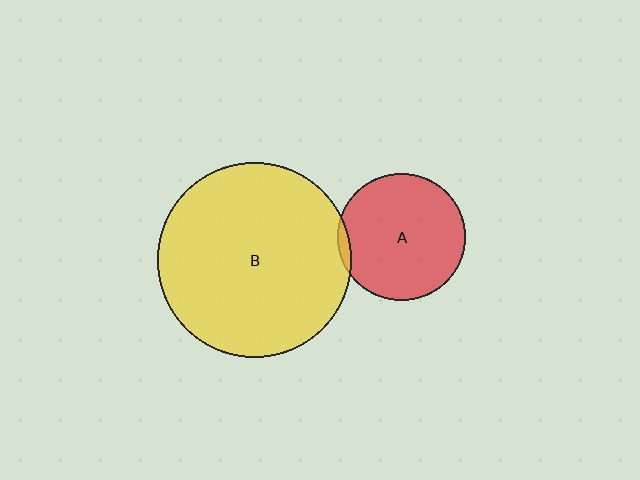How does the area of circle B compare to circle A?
Approximately 2.3 times.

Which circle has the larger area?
Circle B (yellow).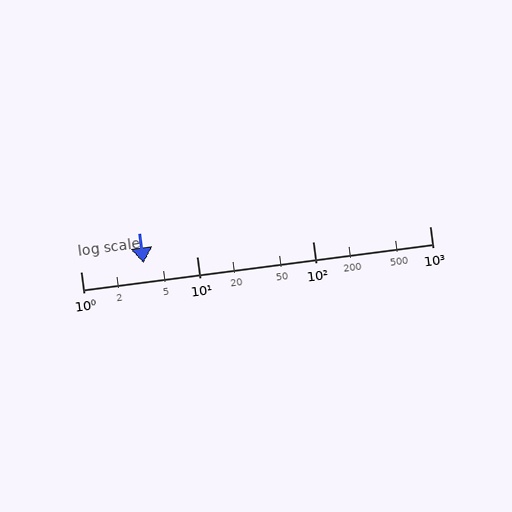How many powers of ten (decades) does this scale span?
The scale spans 3 decades, from 1 to 1000.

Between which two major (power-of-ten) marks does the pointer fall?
The pointer is between 1 and 10.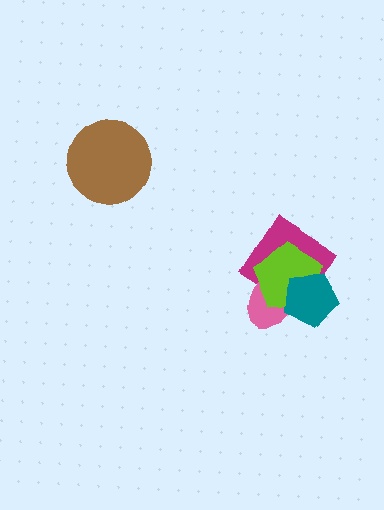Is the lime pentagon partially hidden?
Yes, it is partially covered by another shape.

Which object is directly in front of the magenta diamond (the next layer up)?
The pink ellipse is directly in front of the magenta diamond.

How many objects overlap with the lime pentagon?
3 objects overlap with the lime pentagon.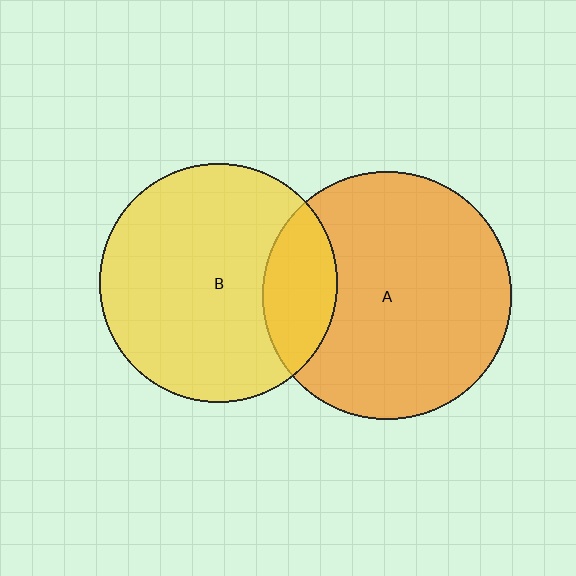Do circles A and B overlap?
Yes.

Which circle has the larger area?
Circle A (orange).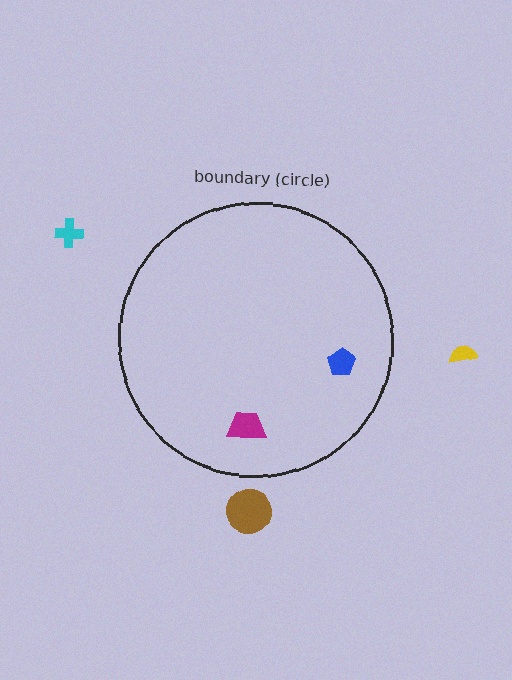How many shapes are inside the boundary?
2 inside, 3 outside.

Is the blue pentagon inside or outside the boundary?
Inside.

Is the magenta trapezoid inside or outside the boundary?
Inside.